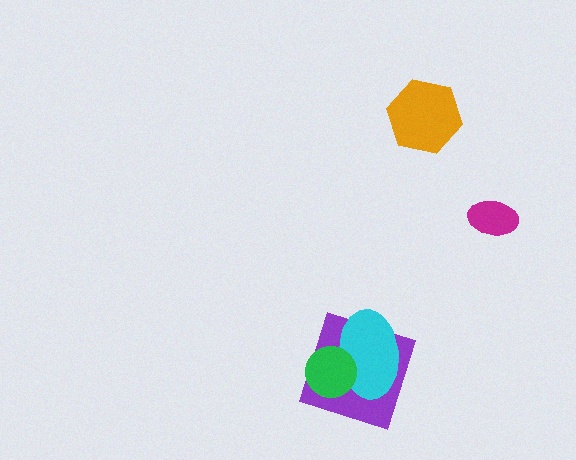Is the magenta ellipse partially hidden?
No, no other shape covers it.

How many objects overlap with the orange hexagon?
0 objects overlap with the orange hexagon.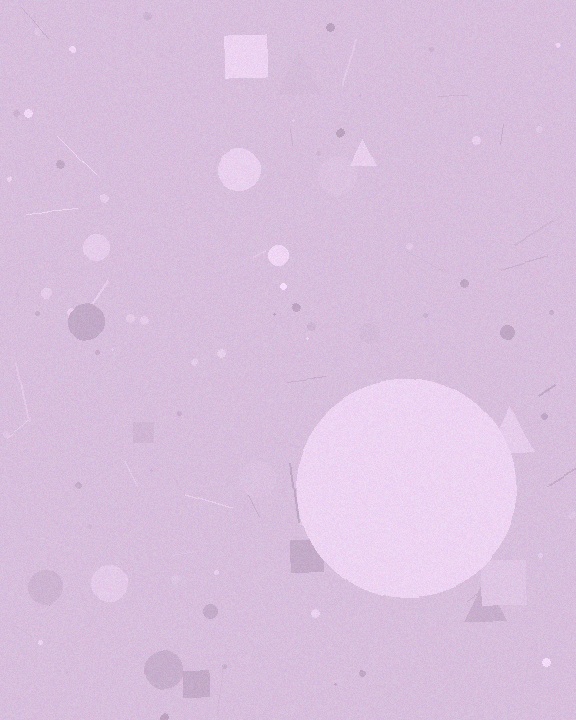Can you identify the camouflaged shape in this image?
The camouflaged shape is a circle.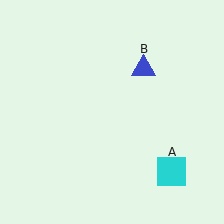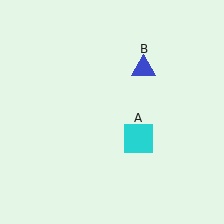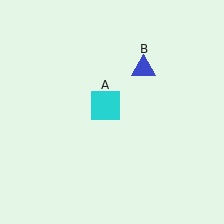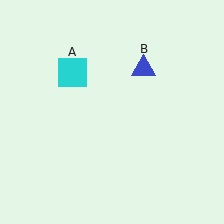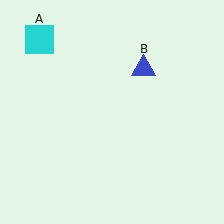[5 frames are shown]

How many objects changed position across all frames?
1 object changed position: cyan square (object A).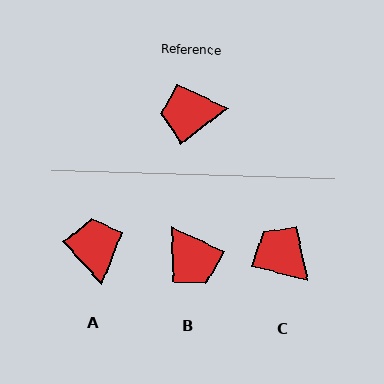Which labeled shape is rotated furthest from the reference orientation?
B, about 117 degrees away.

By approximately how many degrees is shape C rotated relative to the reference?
Approximately 52 degrees clockwise.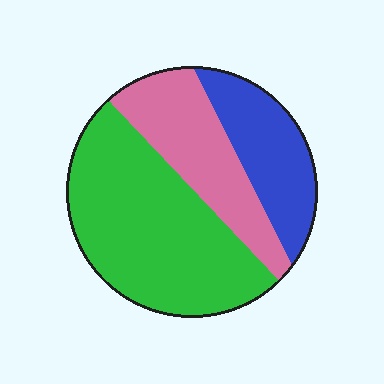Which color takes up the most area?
Green, at roughly 50%.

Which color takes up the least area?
Blue, at roughly 20%.